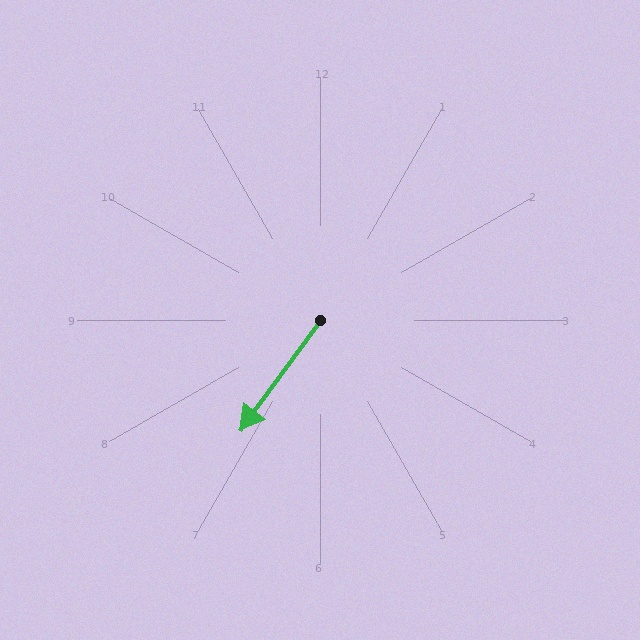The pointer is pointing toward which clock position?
Roughly 7 o'clock.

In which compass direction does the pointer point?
Southwest.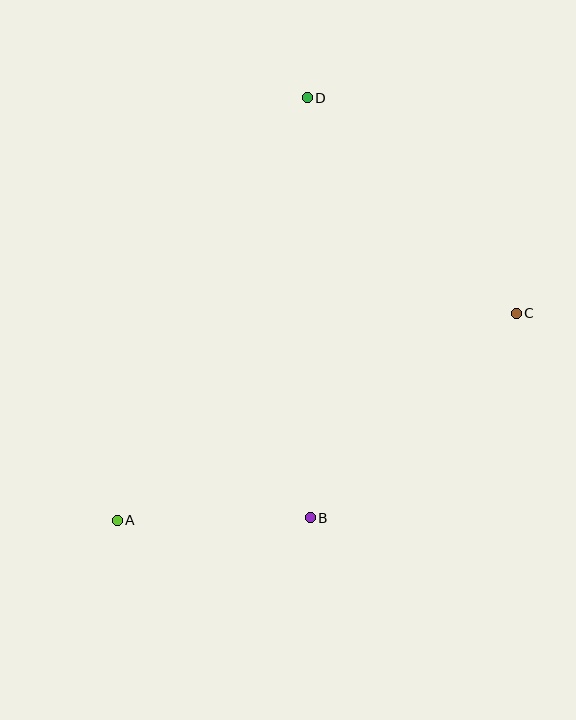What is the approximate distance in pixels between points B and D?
The distance between B and D is approximately 420 pixels.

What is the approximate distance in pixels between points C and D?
The distance between C and D is approximately 300 pixels.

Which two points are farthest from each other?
Points A and D are farthest from each other.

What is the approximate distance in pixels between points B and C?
The distance between B and C is approximately 290 pixels.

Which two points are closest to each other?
Points A and B are closest to each other.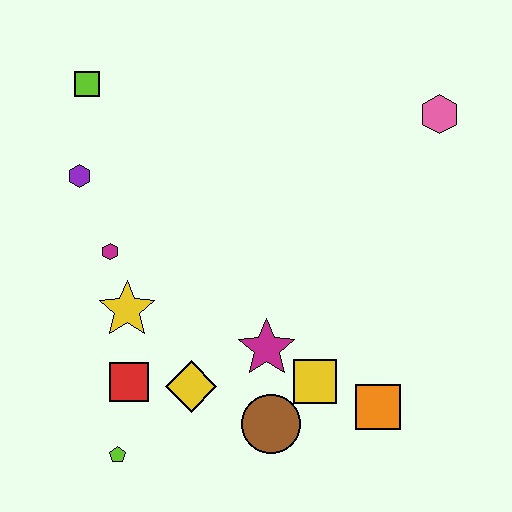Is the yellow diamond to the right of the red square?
Yes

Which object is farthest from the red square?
The pink hexagon is farthest from the red square.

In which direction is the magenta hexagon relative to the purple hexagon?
The magenta hexagon is below the purple hexagon.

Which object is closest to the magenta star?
The yellow square is closest to the magenta star.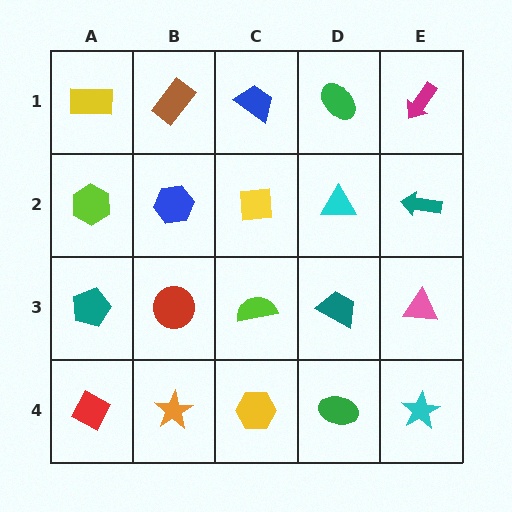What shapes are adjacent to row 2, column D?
A green ellipse (row 1, column D), a teal trapezoid (row 3, column D), a yellow square (row 2, column C), a teal arrow (row 2, column E).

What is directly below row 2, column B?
A red circle.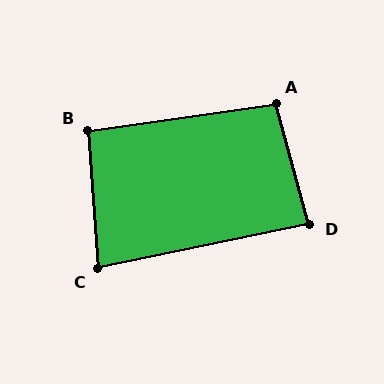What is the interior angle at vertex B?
Approximately 94 degrees (approximately right).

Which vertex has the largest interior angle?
A, at approximately 98 degrees.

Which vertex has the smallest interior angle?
C, at approximately 82 degrees.